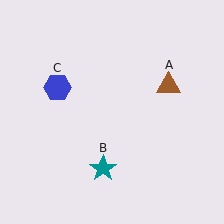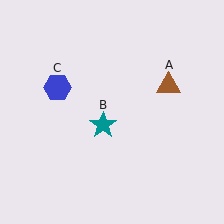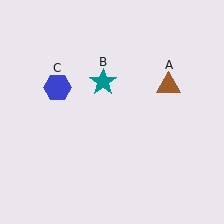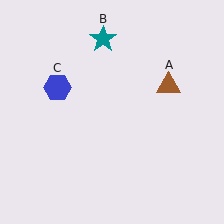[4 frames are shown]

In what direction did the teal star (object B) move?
The teal star (object B) moved up.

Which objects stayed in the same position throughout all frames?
Brown triangle (object A) and blue hexagon (object C) remained stationary.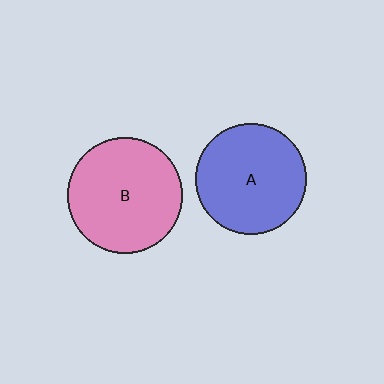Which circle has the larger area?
Circle B (pink).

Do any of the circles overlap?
No, none of the circles overlap.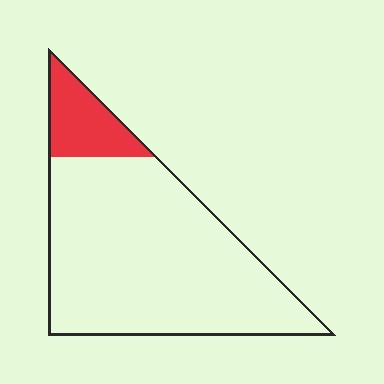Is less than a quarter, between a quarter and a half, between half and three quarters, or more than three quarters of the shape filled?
Less than a quarter.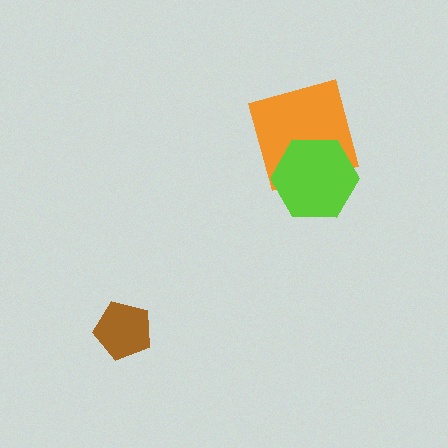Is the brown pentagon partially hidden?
No, no other shape covers it.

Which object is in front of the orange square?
The lime hexagon is in front of the orange square.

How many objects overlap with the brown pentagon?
0 objects overlap with the brown pentagon.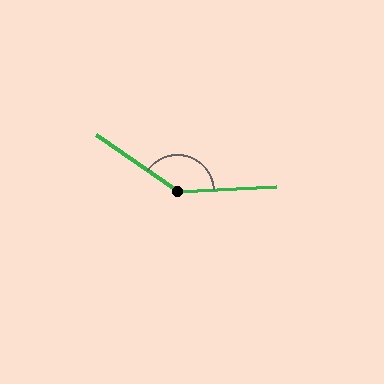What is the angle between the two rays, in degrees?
Approximately 142 degrees.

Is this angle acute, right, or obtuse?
It is obtuse.